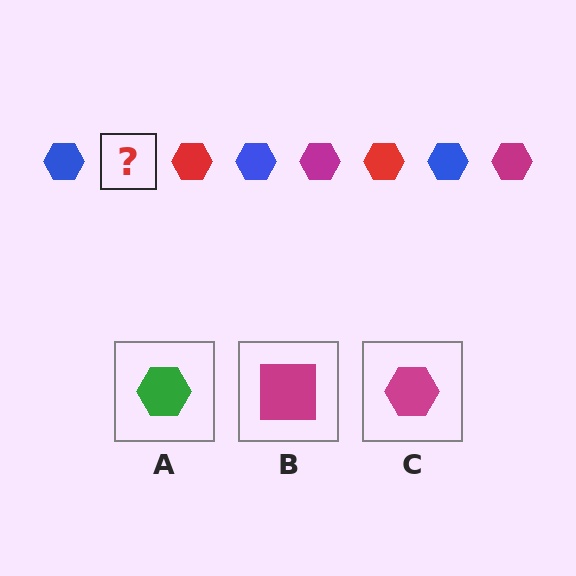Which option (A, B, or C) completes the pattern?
C.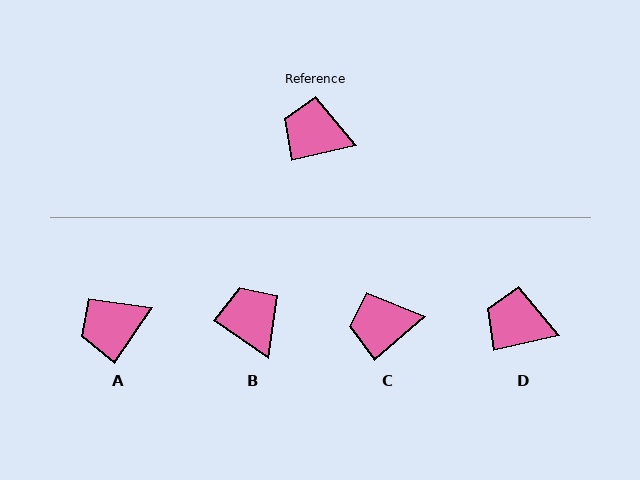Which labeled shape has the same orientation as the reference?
D.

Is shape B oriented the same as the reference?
No, it is off by about 47 degrees.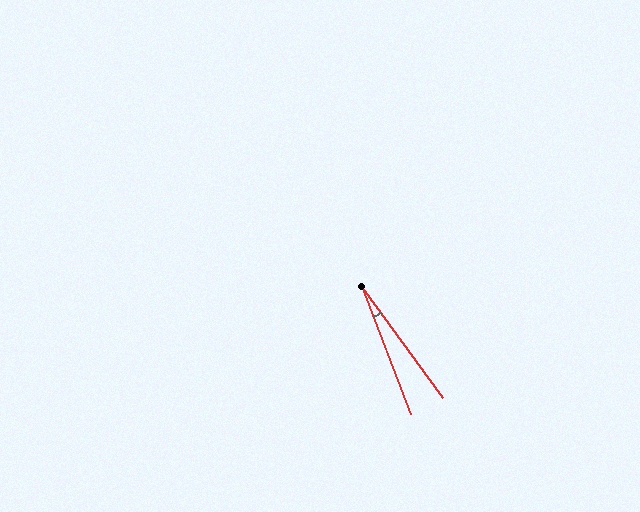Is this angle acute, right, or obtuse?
It is acute.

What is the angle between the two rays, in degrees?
Approximately 16 degrees.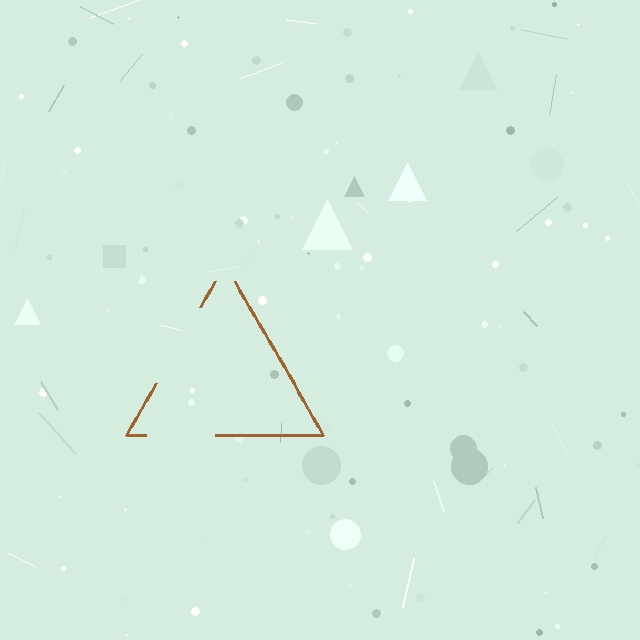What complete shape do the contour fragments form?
The contour fragments form a triangle.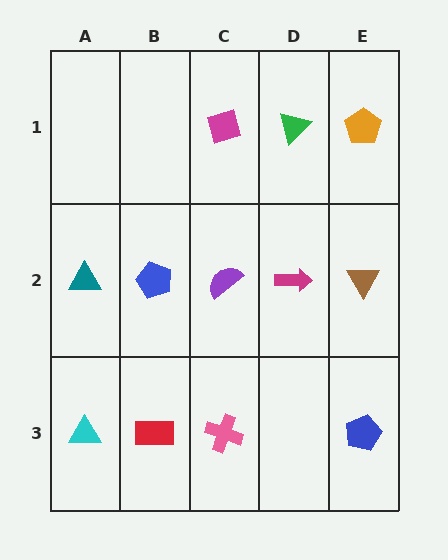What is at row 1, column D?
A green triangle.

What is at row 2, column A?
A teal triangle.